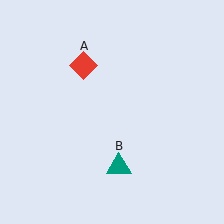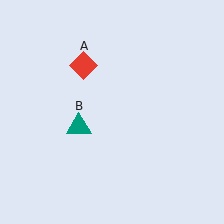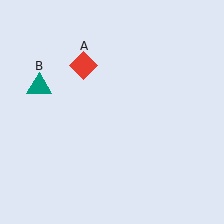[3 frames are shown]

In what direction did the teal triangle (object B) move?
The teal triangle (object B) moved up and to the left.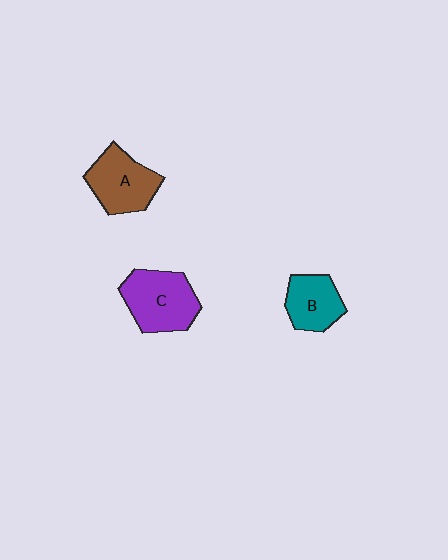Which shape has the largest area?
Shape C (purple).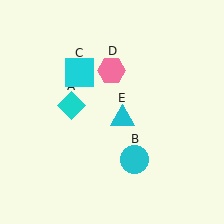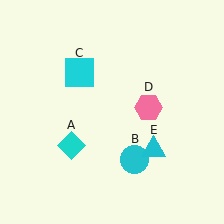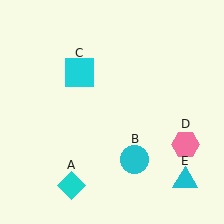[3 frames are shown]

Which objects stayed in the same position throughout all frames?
Cyan circle (object B) and cyan square (object C) remained stationary.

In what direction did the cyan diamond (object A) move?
The cyan diamond (object A) moved down.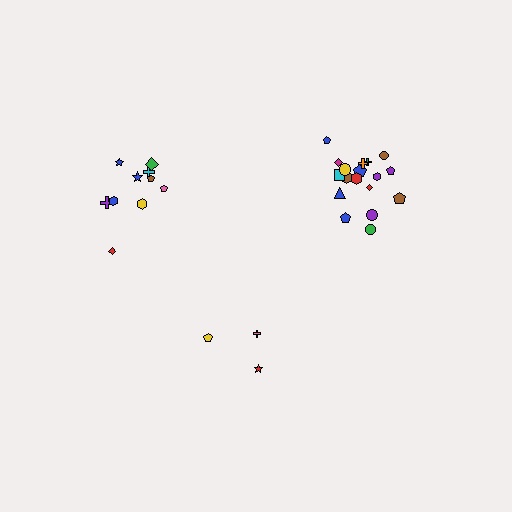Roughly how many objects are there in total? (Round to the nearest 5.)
Roughly 30 objects in total.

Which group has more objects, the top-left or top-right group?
The top-right group.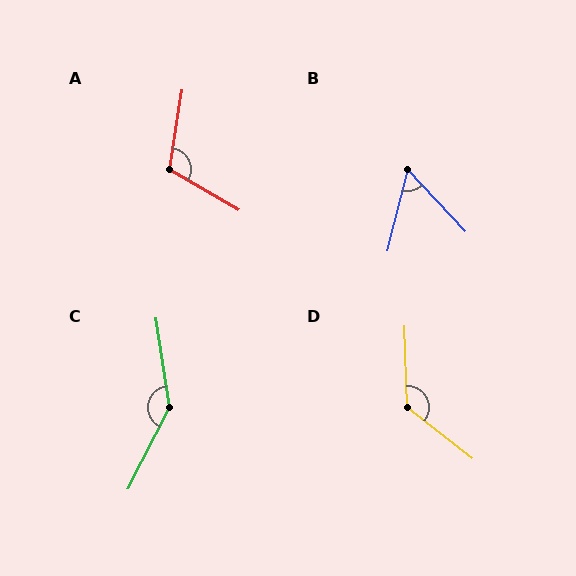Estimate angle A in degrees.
Approximately 111 degrees.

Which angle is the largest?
C, at approximately 145 degrees.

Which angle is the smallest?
B, at approximately 57 degrees.